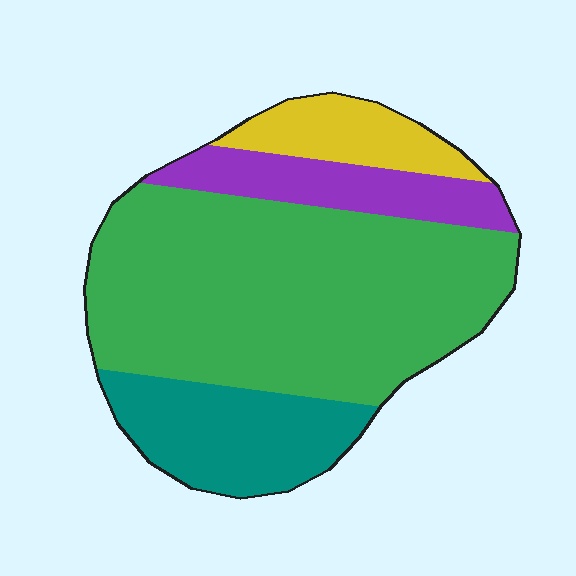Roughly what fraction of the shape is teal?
Teal takes up about one fifth (1/5) of the shape.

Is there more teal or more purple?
Teal.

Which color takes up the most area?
Green, at roughly 60%.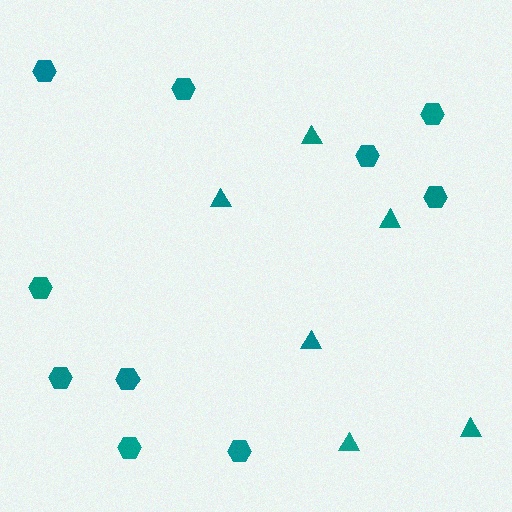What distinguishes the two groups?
There are 2 groups: one group of hexagons (10) and one group of triangles (6).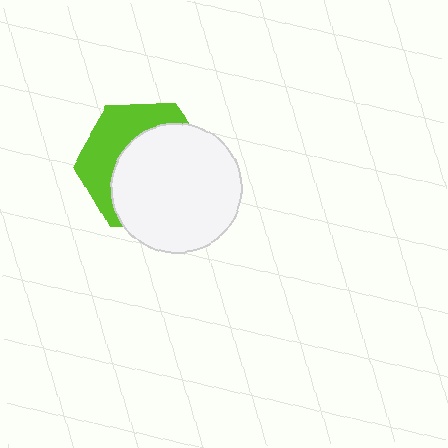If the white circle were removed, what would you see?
You would see the complete lime hexagon.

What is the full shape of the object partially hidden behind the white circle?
The partially hidden object is a lime hexagon.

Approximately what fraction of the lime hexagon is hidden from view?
Roughly 62% of the lime hexagon is hidden behind the white circle.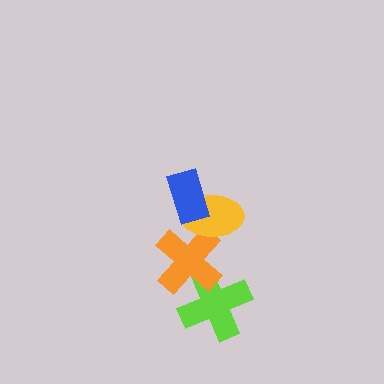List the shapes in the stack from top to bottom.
From top to bottom: the blue rectangle, the yellow ellipse, the orange cross, the lime cross.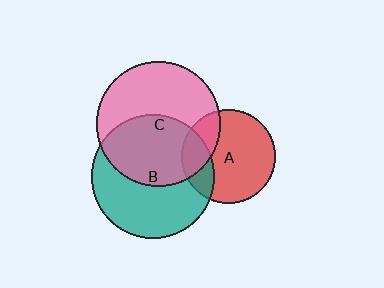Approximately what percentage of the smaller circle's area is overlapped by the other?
Approximately 25%.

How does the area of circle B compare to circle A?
Approximately 1.7 times.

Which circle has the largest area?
Circle C (pink).